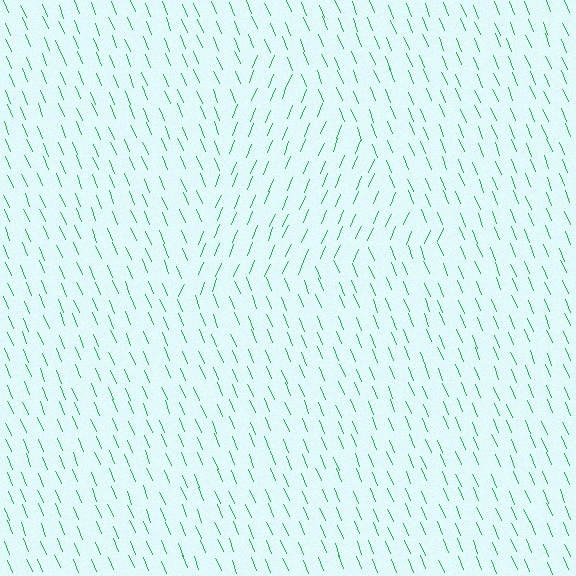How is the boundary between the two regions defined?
The boundary is defined purely by a change in line orientation (approximately 45 degrees difference). All lines are the same color and thickness.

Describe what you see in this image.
The image is filled with small green line segments. A triangle region in the image has lines oriented differently from the surrounding lines, creating a visible texture boundary.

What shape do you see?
I see a triangle.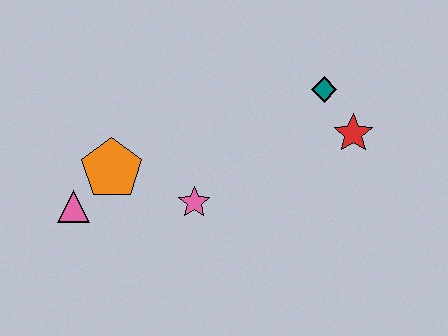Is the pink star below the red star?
Yes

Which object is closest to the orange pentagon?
The pink triangle is closest to the orange pentagon.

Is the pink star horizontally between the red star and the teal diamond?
No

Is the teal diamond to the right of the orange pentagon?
Yes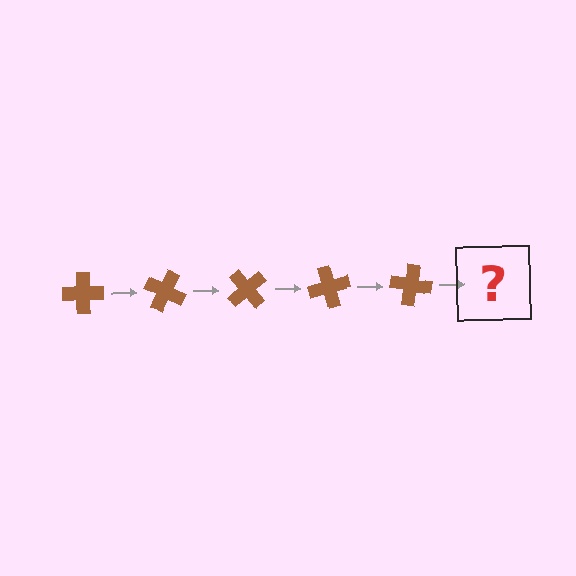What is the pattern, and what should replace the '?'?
The pattern is that the cross rotates 25 degrees each step. The '?' should be a brown cross rotated 125 degrees.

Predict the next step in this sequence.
The next step is a brown cross rotated 125 degrees.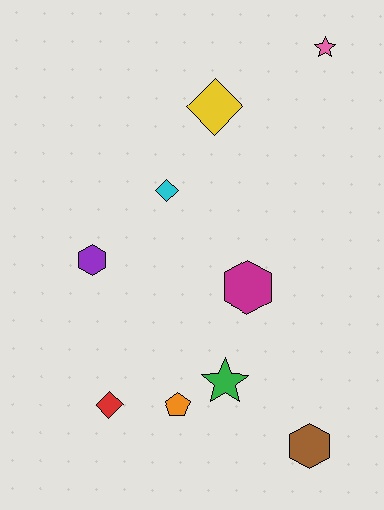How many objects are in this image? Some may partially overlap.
There are 9 objects.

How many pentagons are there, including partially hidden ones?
There is 1 pentagon.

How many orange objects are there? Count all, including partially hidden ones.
There is 1 orange object.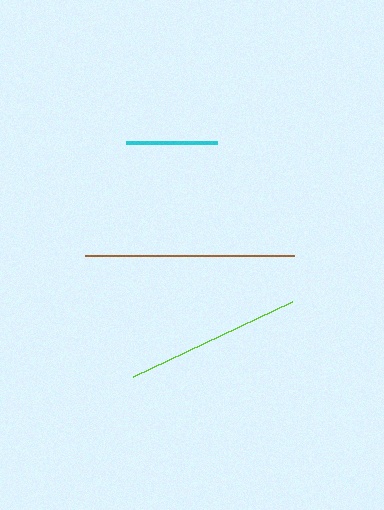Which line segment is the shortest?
The cyan line is the shortest at approximately 92 pixels.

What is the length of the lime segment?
The lime segment is approximately 175 pixels long.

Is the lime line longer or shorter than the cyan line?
The lime line is longer than the cyan line.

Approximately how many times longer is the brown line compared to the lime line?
The brown line is approximately 1.2 times the length of the lime line.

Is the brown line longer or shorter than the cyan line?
The brown line is longer than the cyan line.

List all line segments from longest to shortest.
From longest to shortest: brown, lime, cyan.